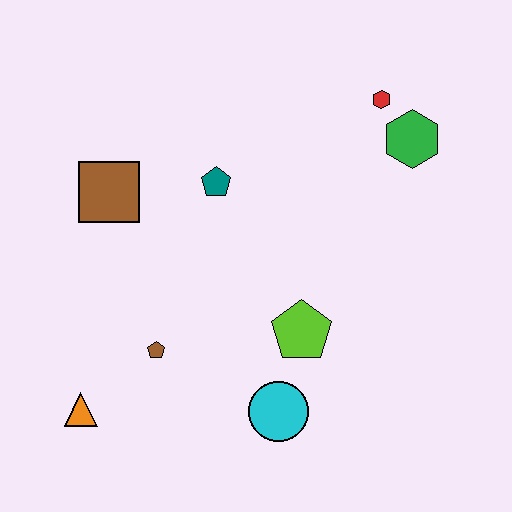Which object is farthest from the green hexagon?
The orange triangle is farthest from the green hexagon.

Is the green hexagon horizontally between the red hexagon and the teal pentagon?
No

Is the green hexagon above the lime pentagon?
Yes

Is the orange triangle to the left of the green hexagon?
Yes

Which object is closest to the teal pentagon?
The brown square is closest to the teal pentagon.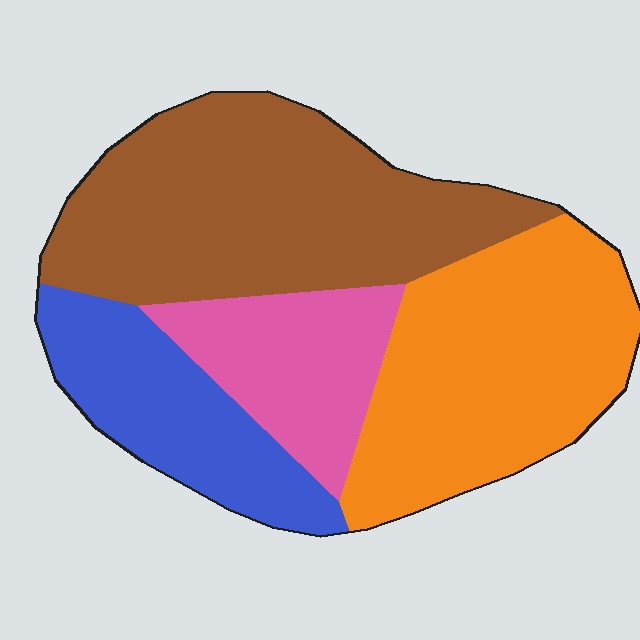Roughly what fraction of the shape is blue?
Blue takes up about one sixth (1/6) of the shape.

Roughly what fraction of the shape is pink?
Pink covers about 15% of the shape.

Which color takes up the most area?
Brown, at roughly 35%.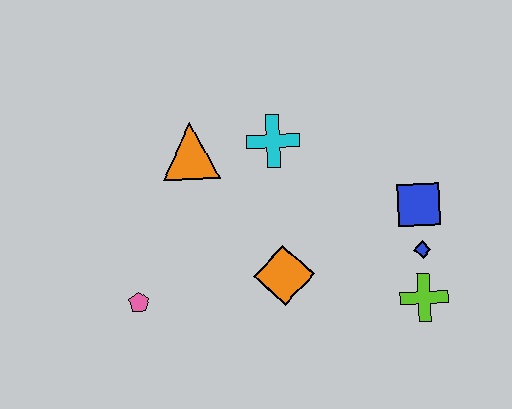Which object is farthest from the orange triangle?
The lime cross is farthest from the orange triangle.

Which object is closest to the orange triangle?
The cyan cross is closest to the orange triangle.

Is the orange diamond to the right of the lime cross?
No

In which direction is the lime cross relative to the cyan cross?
The lime cross is below the cyan cross.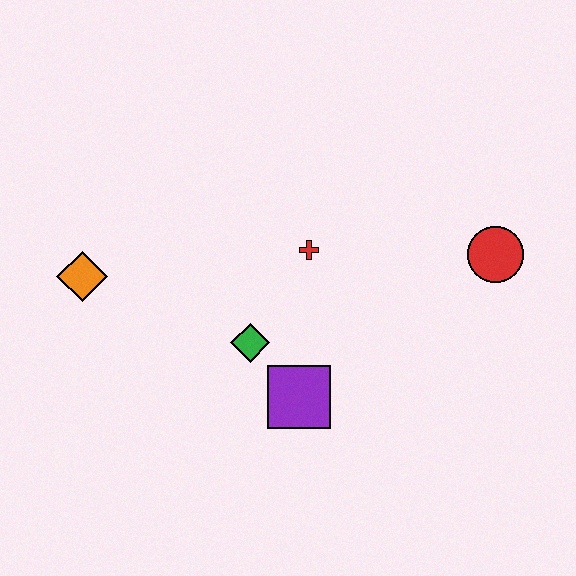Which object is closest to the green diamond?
The purple square is closest to the green diamond.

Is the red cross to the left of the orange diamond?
No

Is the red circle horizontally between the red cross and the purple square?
No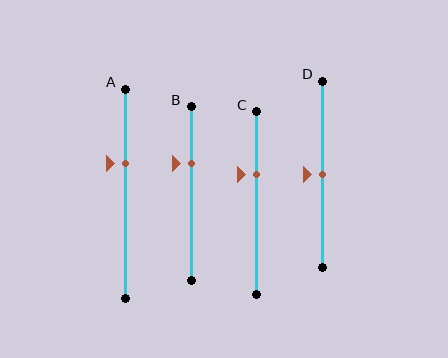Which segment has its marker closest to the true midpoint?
Segment D has its marker closest to the true midpoint.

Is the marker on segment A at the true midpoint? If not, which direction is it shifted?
No, the marker on segment A is shifted upward by about 15% of the segment length.